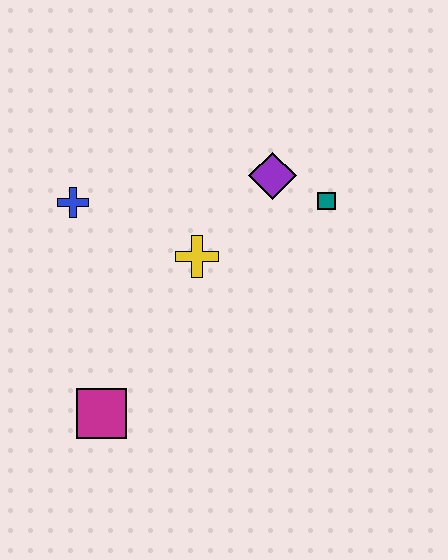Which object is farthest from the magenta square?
The teal square is farthest from the magenta square.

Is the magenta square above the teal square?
No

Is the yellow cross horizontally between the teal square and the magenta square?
Yes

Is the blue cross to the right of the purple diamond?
No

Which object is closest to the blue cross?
The yellow cross is closest to the blue cross.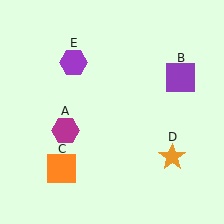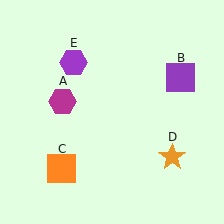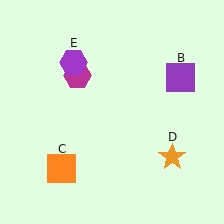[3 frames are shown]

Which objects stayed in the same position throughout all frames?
Purple square (object B) and orange square (object C) and orange star (object D) and purple hexagon (object E) remained stationary.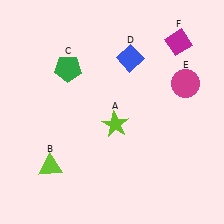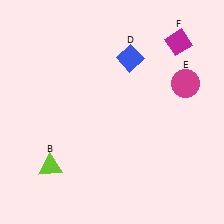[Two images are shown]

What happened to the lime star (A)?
The lime star (A) was removed in Image 2. It was in the bottom-right area of Image 1.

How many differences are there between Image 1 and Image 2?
There are 2 differences between the two images.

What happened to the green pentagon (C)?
The green pentagon (C) was removed in Image 2. It was in the top-left area of Image 1.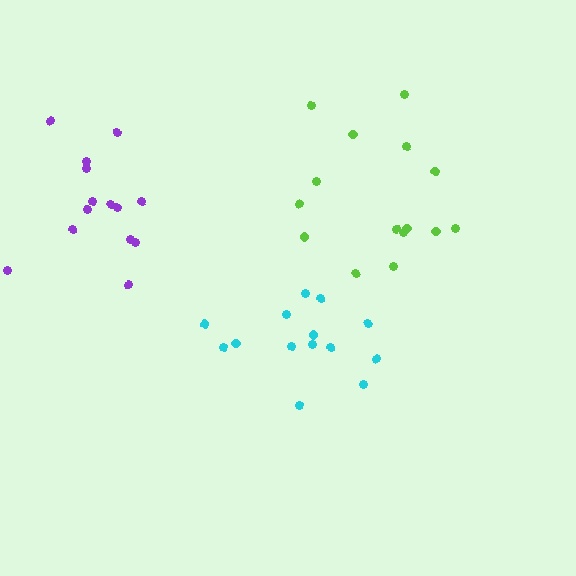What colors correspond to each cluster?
The clusters are colored: purple, cyan, lime.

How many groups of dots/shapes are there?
There are 3 groups.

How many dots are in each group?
Group 1: 14 dots, Group 2: 14 dots, Group 3: 15 dots (43 total).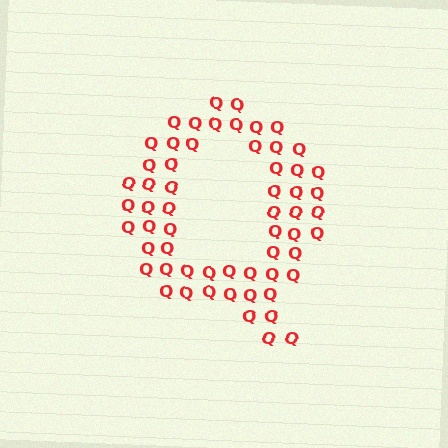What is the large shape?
The large shape is the letter Q.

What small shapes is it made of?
It is made of small letter Q's.